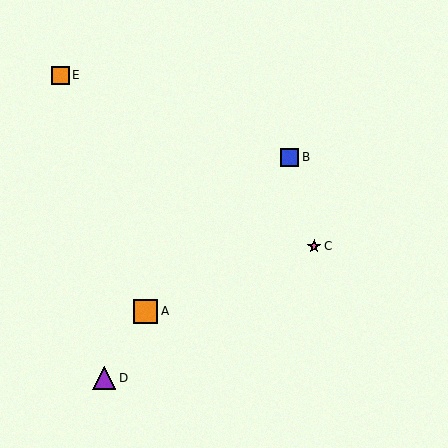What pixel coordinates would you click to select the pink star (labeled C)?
Click at (314, 246) to select the pink star C.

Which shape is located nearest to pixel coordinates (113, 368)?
The purple triangle (labeled D) at (104, 378) is nearest to that location.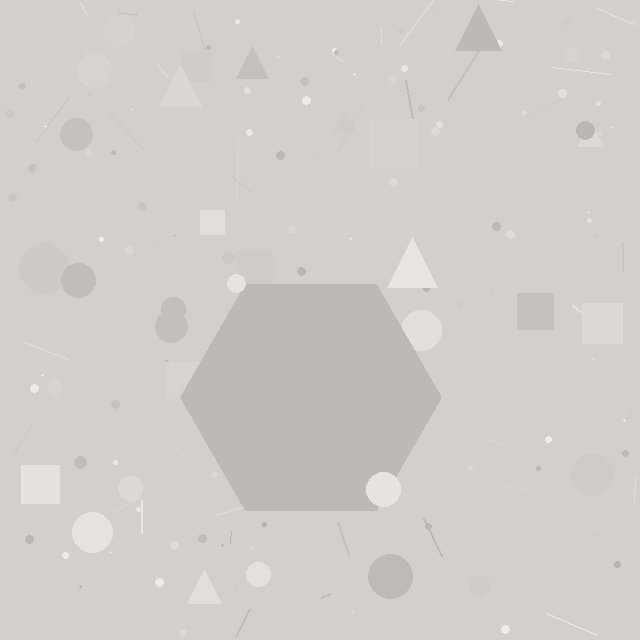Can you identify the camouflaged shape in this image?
The camouflaged shape is a hexagon.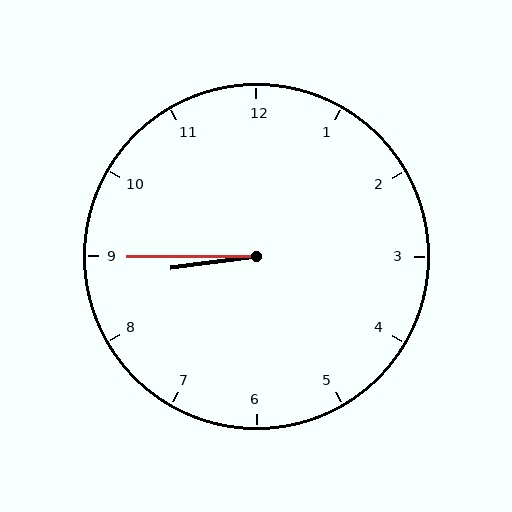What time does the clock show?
8:45.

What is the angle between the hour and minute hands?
Approximately 8 degrees.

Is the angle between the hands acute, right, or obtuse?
It is acute.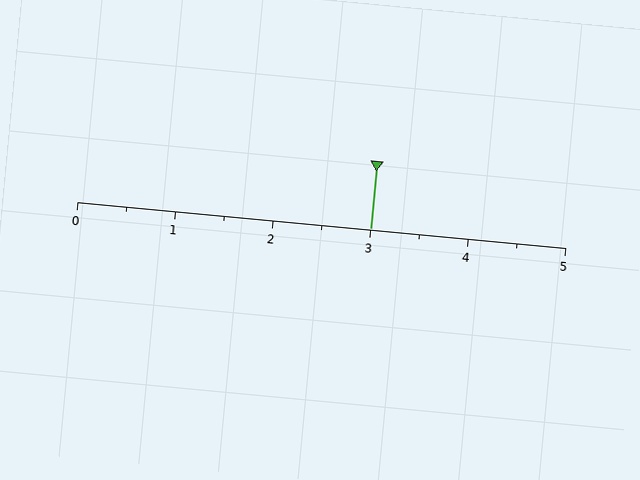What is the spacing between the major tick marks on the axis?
The major ticks are spaced 1 apart.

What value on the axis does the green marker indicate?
The marker indicates approximately 3.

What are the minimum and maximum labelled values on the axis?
The axis runs from 0 to 5.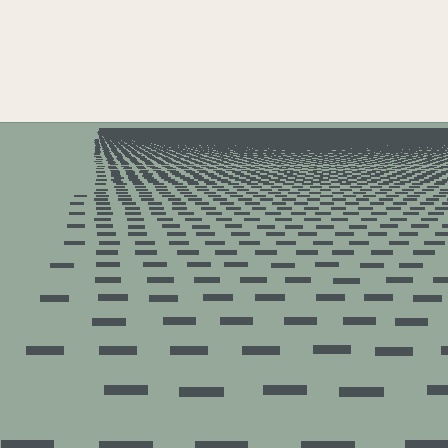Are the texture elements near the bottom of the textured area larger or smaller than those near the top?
Larger. Near the bottom, elements are closer to the viewer and appear at a bigger on-screen size.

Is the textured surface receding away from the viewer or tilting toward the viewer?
The surface is receding away from the viewer. Texture elements get smaller and denser toward the top.